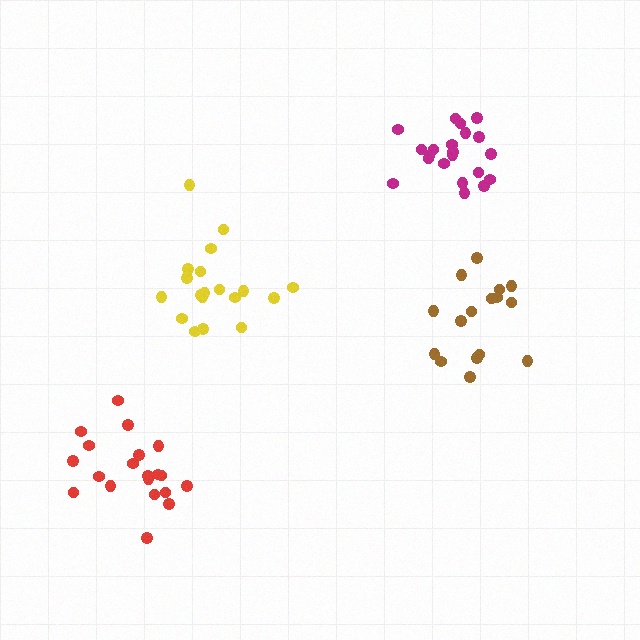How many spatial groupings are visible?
There are 4 spatial groupings.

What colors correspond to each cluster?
The clusters are colored: yellow, brown, red, magenta.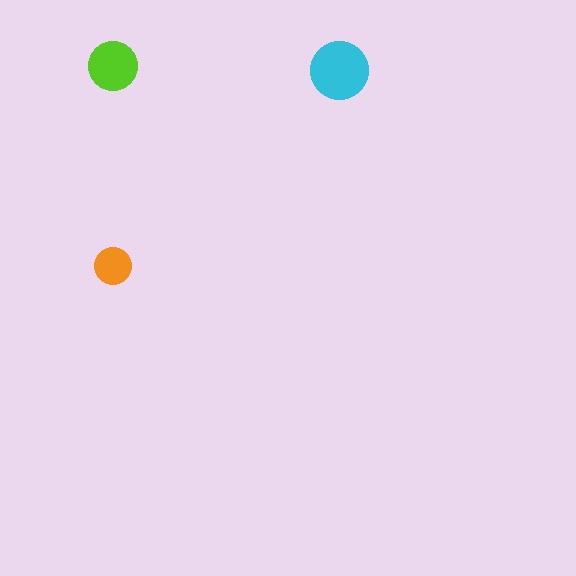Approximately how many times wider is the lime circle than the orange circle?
About 1.5 times wider.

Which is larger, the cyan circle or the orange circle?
The cyan one.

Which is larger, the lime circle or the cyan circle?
The cyan one.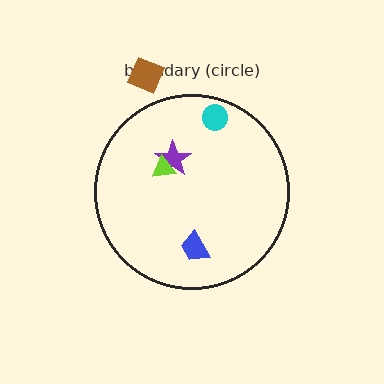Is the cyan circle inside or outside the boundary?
Inside.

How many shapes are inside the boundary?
4 inside, 1 outside.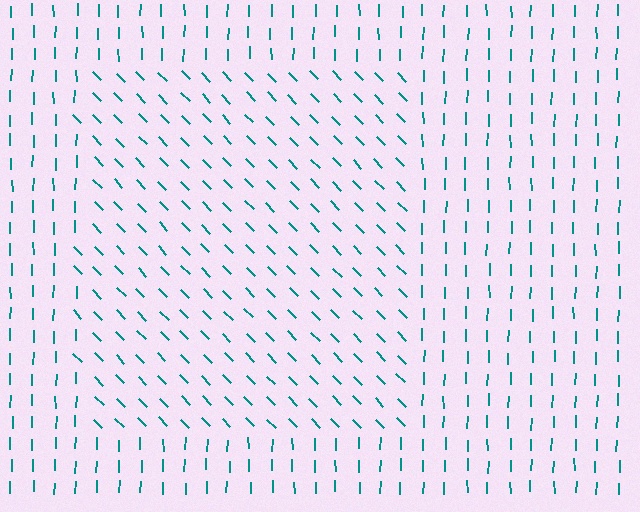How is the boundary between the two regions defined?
The boundary is defined purely by a change in line orientation (approximately 45 degrees difference). All lines are the same color and thickness.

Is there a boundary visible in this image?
Yes, there is a texture boundary formed by a change in line orientation.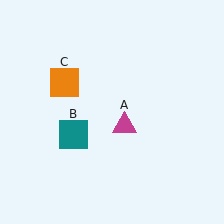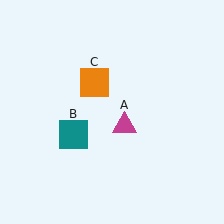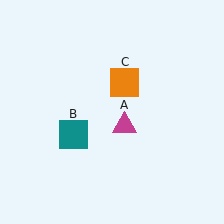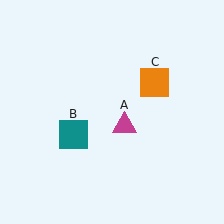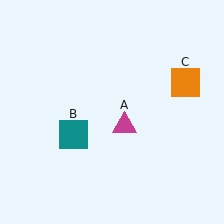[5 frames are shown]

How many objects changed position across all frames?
1 object changed position: orange square (object C).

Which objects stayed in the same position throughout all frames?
Magenta triangle (object A) and teal square (object B) remained stationary.